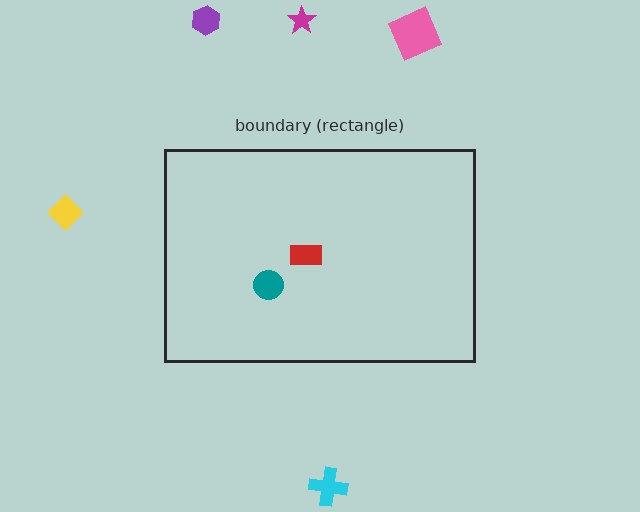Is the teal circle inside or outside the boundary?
Inside.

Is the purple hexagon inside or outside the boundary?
Outside.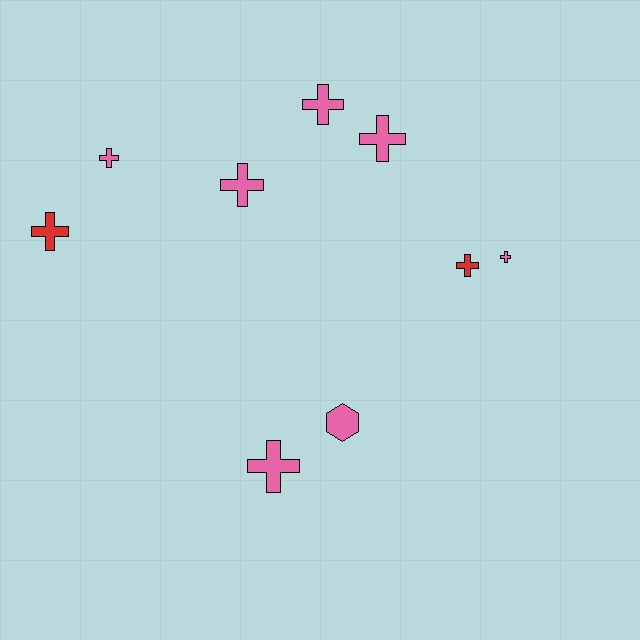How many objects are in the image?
There are 9 objects.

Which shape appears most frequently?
Cross, with 8 objects.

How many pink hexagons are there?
There is 1 pink hexagon.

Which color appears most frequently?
Pink, with 7 objects.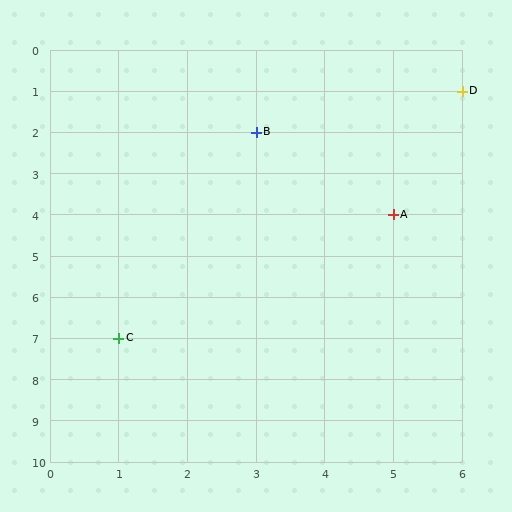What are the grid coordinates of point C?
Point C is at grid coordinates (1, 7).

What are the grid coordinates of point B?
Point B is at grid coordinates (3, 2).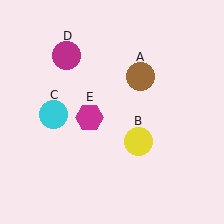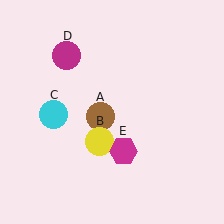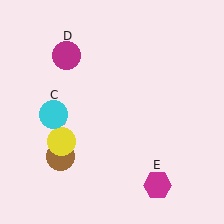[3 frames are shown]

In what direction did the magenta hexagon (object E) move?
The magenta hexagon (object E) moved down and to the right.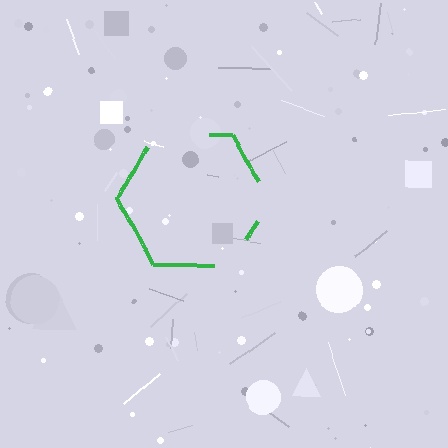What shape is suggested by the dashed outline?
The dashed outline suggests a hexagon.